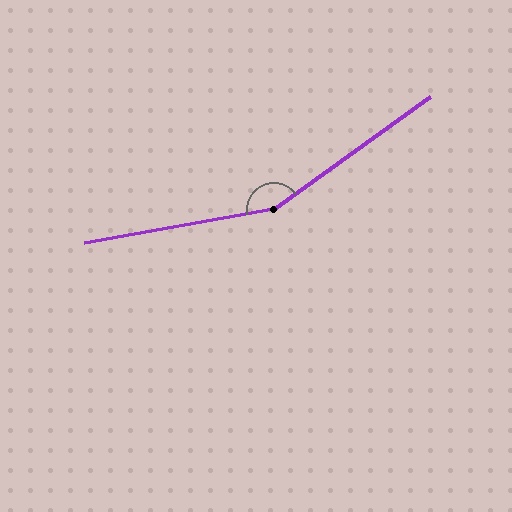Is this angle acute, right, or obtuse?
It is obtuse.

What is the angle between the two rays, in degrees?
Approximately 154 degrees.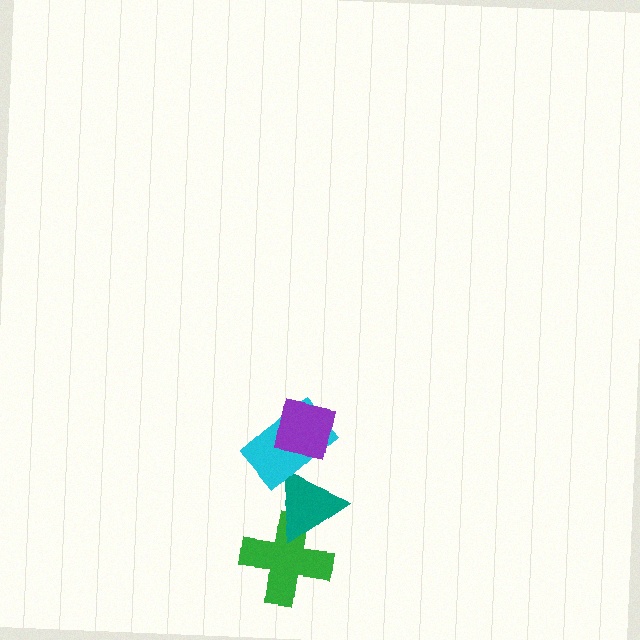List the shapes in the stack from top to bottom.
From top to bottom: the purple square, the cyan rectangle, the teal triangle, the green cross.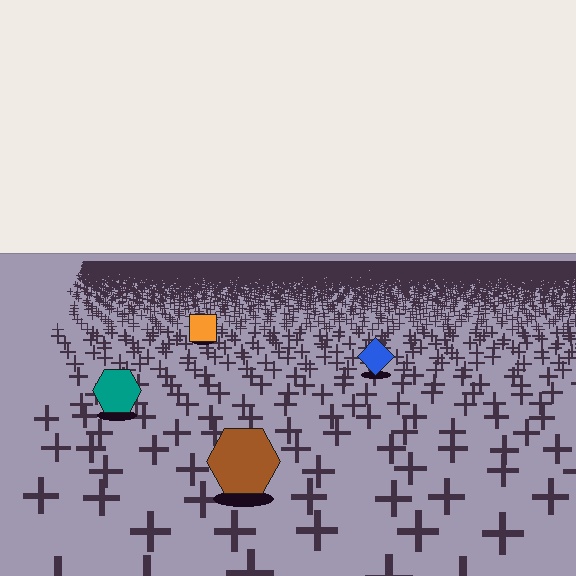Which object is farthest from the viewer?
The orange square is farthest from the viewer. It appears smaller and the ground texture around it is denser.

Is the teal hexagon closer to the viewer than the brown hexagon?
No. The brown hexagon is closer — you can tell from the texture gradient: the ground texture is coarser near it.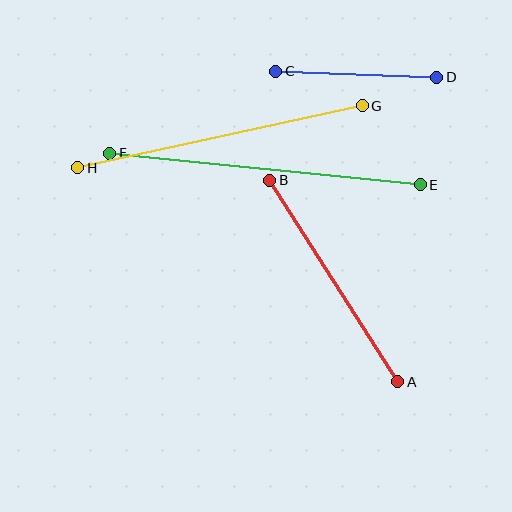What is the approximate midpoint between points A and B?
The midpoint is at approximately (334, 281) pixels.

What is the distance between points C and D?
The distance is approximately 161 pixels.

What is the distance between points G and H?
The distance is approximately 291 pixels.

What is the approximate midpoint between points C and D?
The midpoint is at approximately (356, 74) pixels.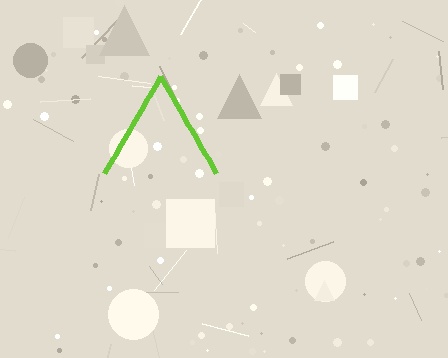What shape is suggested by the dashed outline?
The dashed outline suggests a triangle.